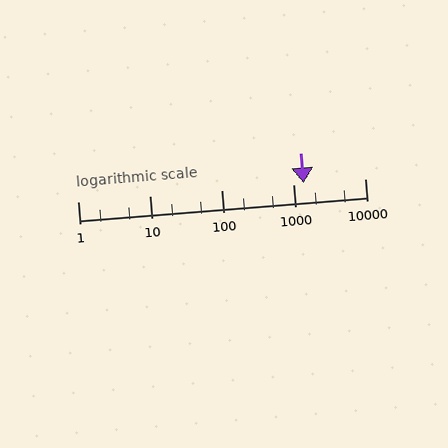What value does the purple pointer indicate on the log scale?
The pointer indicates approximately 1400.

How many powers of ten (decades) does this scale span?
The scale spans 4 decades, from 1 to 10000.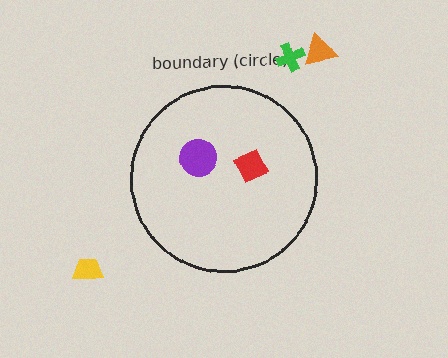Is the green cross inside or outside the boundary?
Outside.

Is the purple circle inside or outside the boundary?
Inside.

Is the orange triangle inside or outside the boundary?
Outside.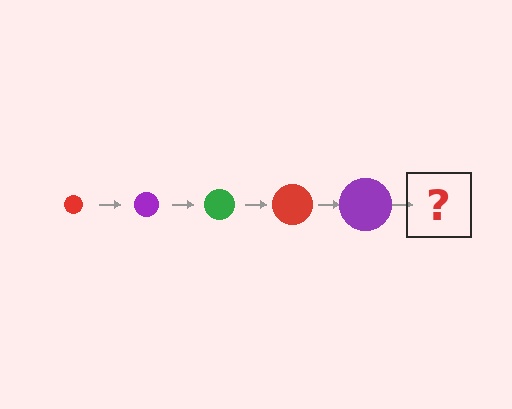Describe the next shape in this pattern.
It should be a green circle, larger than the previous one.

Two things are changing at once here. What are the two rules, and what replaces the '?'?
The two rules are that the circle grows larger each step and the color cycles through red, purple, and green. The '?' should be a green circle, larger than the previous one.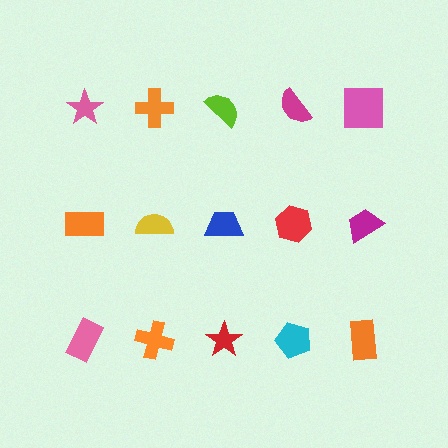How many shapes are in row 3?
5 shapes.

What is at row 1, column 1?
A pink star.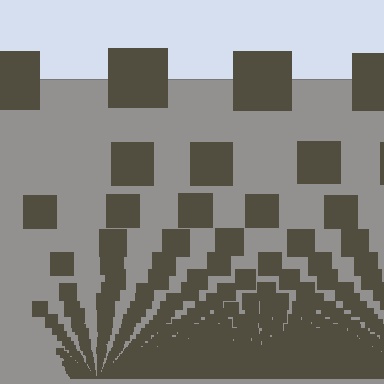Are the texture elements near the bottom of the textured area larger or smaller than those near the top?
Smaller. The gradient is inverted — elements near the bottom are smaller and denser.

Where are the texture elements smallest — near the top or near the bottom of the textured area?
Near the bottom.